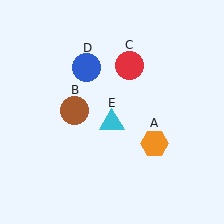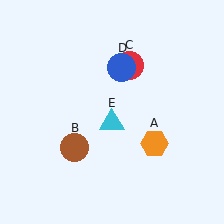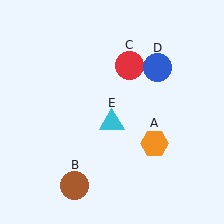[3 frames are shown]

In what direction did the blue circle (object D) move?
The blue circle (object D) moved right.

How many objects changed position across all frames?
2 objects changed position: brown circle (object B), blue circle (object D).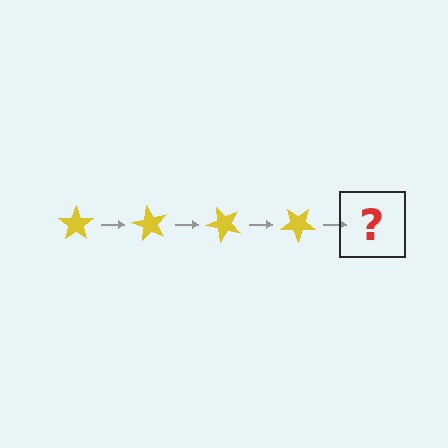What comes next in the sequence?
The next element should be a yellow star rotated 240 degrees.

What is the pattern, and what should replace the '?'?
The pattern is that the star rotates 60 degrees each step. The '?' should be a yellow star rotated 240 degrees.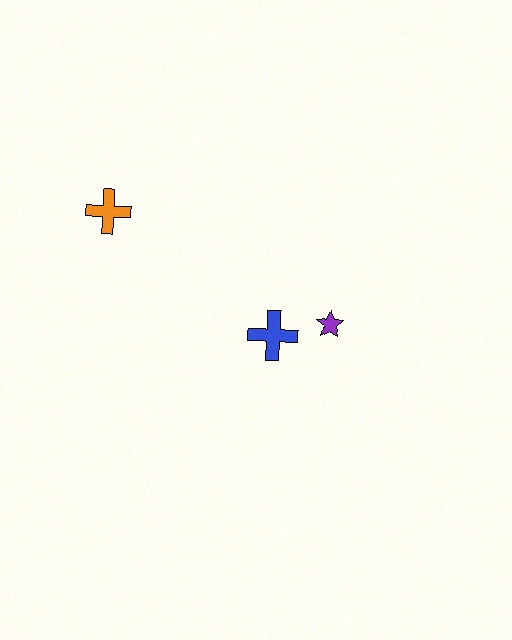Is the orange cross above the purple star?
Yes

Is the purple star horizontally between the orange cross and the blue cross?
No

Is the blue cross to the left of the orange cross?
No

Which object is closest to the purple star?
The blue cross is closest to the purple star.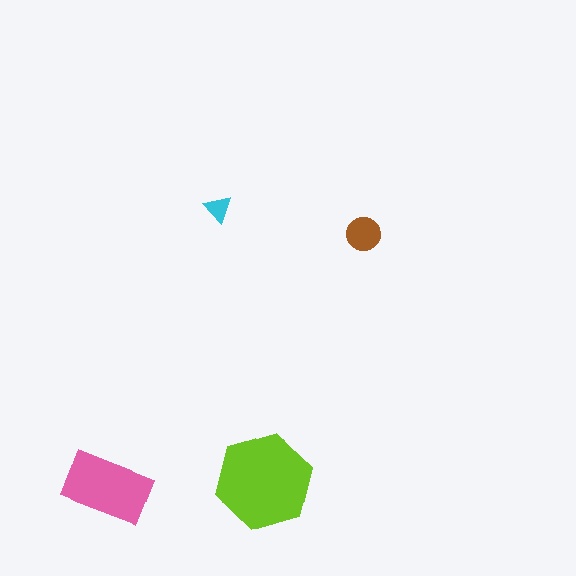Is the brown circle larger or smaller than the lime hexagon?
Smaller.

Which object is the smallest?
The cyan triangle.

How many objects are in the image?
There are 4 objects in the image.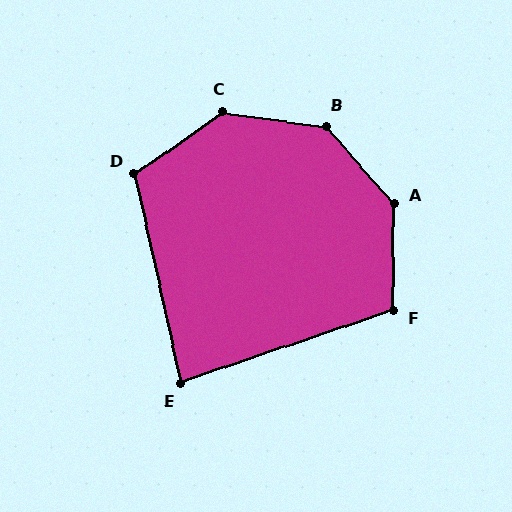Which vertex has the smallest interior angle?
E, at approximately 84 degrees.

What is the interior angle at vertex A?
Approximately 138 degrees (obtuse).